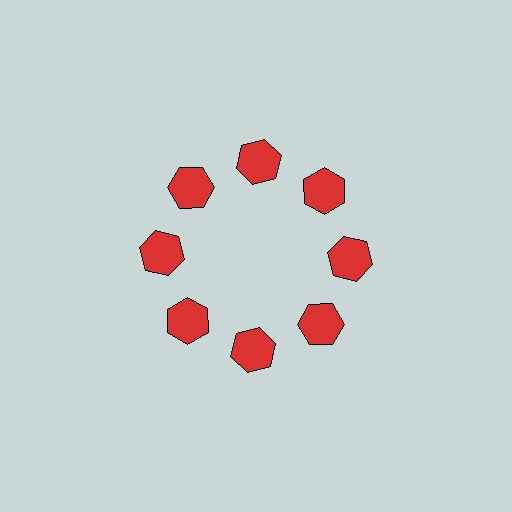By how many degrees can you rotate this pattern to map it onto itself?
The pattern maps onto itself every 45 degrees of rotation.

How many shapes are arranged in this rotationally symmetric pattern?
There are 8 shapes, arranged in 8 groups of 1.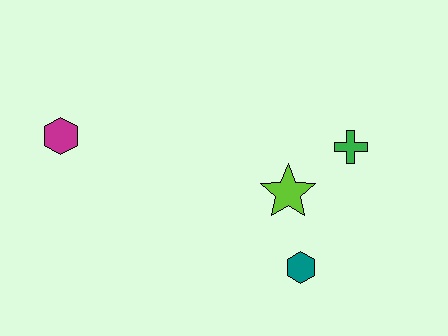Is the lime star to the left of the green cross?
Yes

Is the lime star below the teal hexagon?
No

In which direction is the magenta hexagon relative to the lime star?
The magenta hexagon is to the left of the lime star.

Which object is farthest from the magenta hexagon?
The green cross is farthest from the magenta hexagon.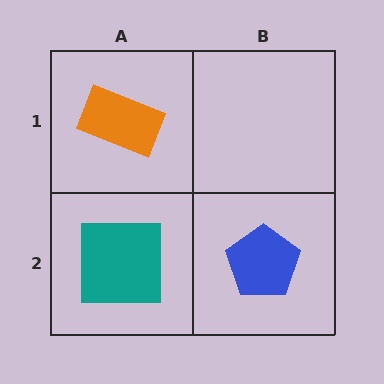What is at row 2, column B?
A blue pentagon.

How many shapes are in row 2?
2 shapes.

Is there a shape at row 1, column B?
No, that cell is empty.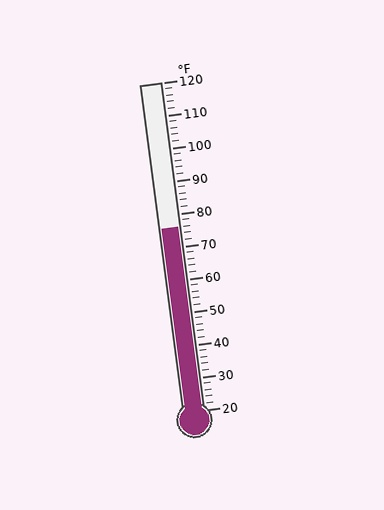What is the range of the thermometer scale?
The thermometer scale ranges from 20°F to 120°F.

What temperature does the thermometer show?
The thermometer shows approximately 76°F.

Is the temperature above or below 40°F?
The temperature is above 40°F.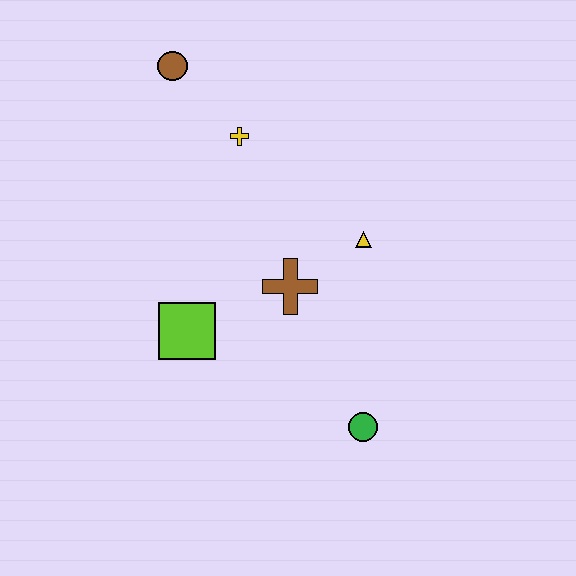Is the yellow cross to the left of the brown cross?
Yes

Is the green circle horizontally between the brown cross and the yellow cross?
No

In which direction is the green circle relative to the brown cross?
The green circle is below the brown cross.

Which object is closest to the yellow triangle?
The brown cross is closest to the yellow triangle.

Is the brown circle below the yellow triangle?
No